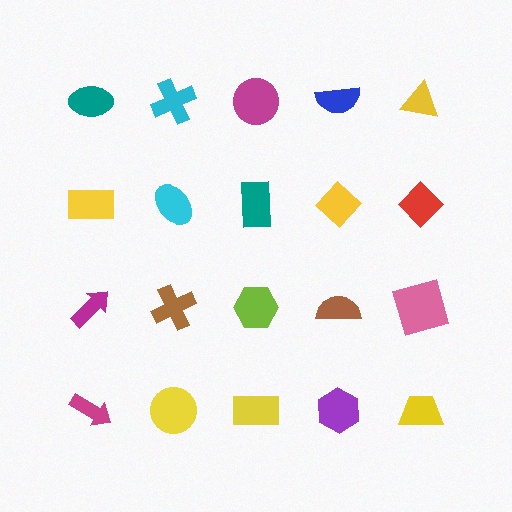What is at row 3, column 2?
A brown cross.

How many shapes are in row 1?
5 shapes.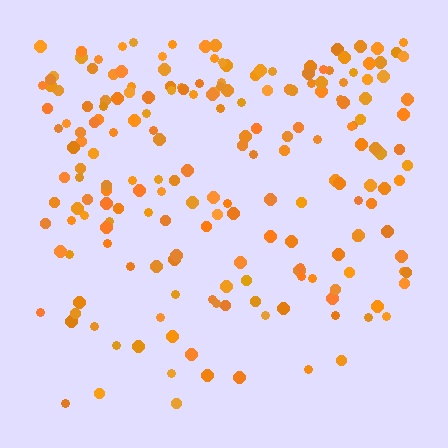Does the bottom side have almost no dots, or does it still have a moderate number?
Still a moderate number, just noticeably fewer than the top.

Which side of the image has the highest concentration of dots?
The top.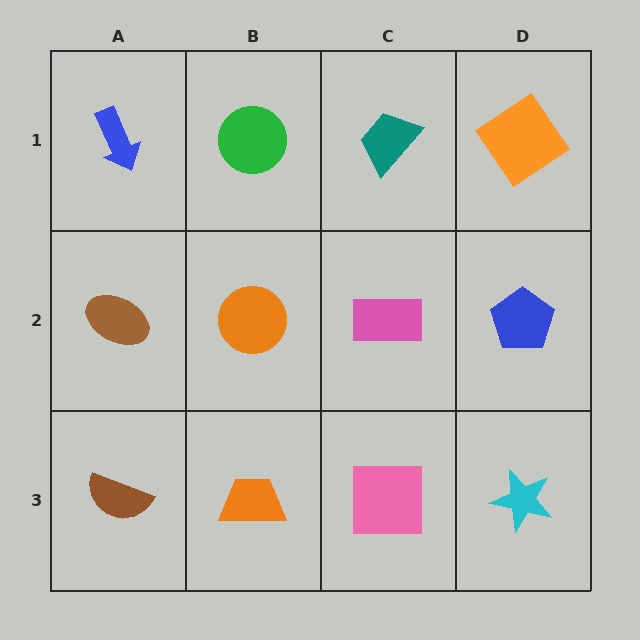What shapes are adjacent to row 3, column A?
A brown ellipse (row 2, column A), an orange trapezoid (row 3, column B).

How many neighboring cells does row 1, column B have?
3.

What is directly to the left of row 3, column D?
A pink square.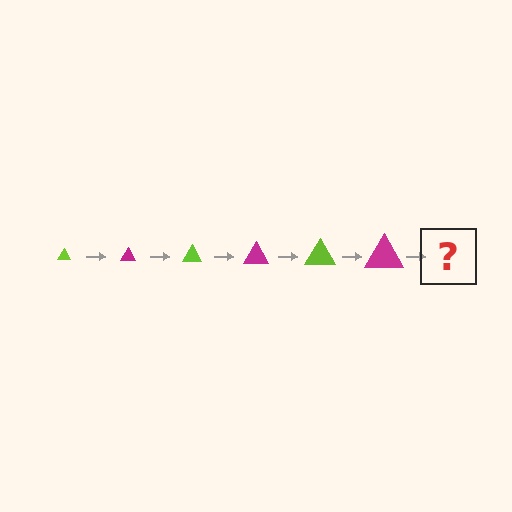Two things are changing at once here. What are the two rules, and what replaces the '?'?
The two rules are that the triangle grows larger each step and the color cycles through lime and magenta. The '?' should be a lime triangle, larger than the previous one.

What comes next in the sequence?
The next element should be a lime triangle, larger than the previous one.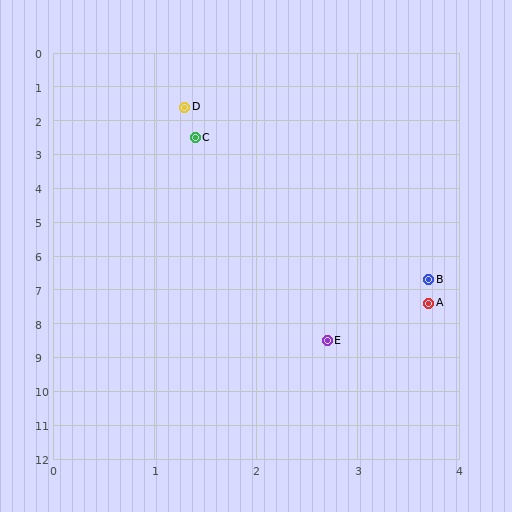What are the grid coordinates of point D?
Point D is at approximately (1.3, 1.6).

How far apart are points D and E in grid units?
Points D and E are about 7.0 grid units apart.